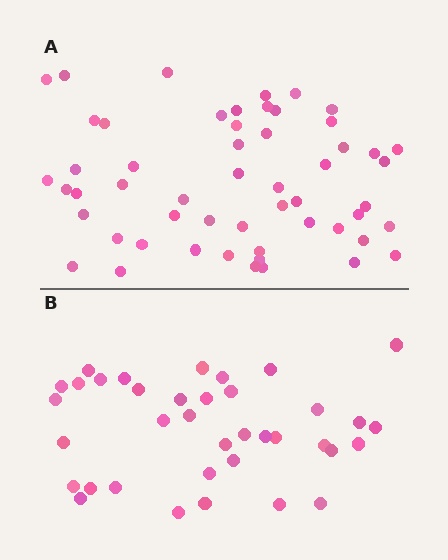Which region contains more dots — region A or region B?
Region A (the top region) has more dots.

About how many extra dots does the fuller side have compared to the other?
Region A has approximately 15 more dots than region B.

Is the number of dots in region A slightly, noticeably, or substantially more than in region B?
Region A has substantially more. The ratio is roughly 1.5 to 1.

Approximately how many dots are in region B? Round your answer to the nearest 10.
About 40 dots. (The exact count is 37, which rounds to 40.)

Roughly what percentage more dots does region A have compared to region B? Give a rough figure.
About 45% more.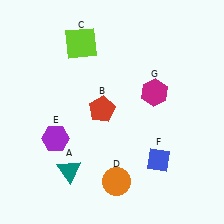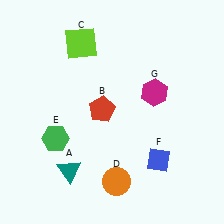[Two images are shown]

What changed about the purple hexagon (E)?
In Image 1, E is purple. In Image 2, it changed to green.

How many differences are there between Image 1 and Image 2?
There is 1 difference between the two images.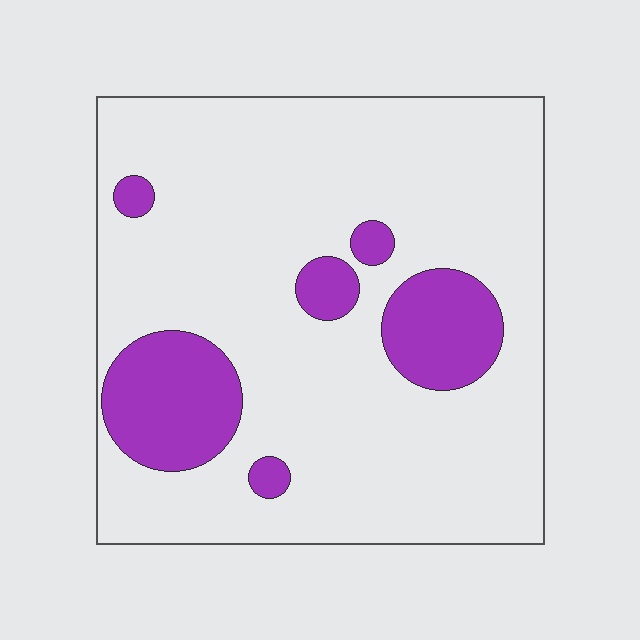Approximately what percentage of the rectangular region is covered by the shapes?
Approximately 20%.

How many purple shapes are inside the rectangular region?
6.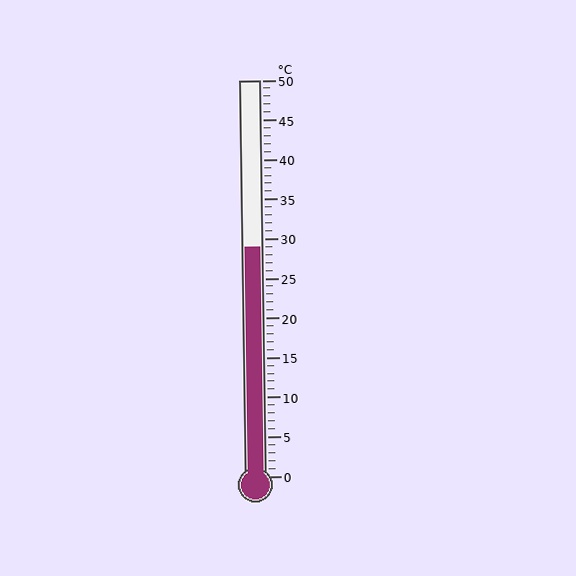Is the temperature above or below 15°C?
The temperature is above 15°C.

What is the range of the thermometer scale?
The thermometer scale ranges from 0°C to 50°C.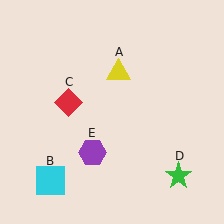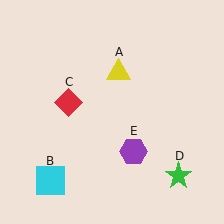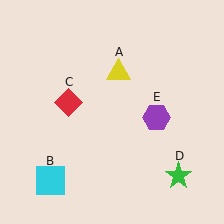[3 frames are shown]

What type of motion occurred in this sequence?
The purple hexagon (object E) rotated counterclockwise around the center of the scene.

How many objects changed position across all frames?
1 object changed position: purple hexagon (object E).